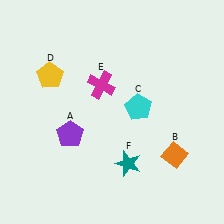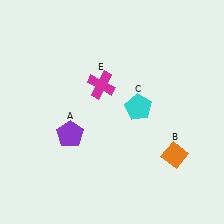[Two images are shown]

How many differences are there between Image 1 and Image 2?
There are 2 differences between the two images.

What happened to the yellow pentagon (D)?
The yellow pentagon (D) was removed in Image 2. It was in the top-left area of Image 1.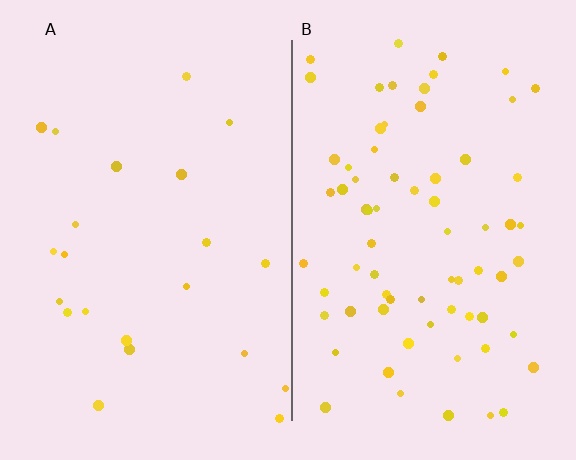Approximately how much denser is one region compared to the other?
Approximately 3.2× — region B over region A.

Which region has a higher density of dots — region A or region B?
B (the right).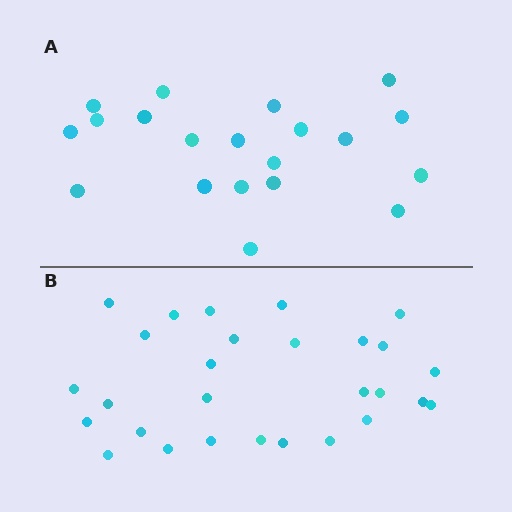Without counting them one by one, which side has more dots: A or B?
Region B (the bottom region) has more dots.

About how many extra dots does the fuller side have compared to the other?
Region B has roughly 8 or so more dots than region A.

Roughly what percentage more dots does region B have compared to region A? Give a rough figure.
About 40% more.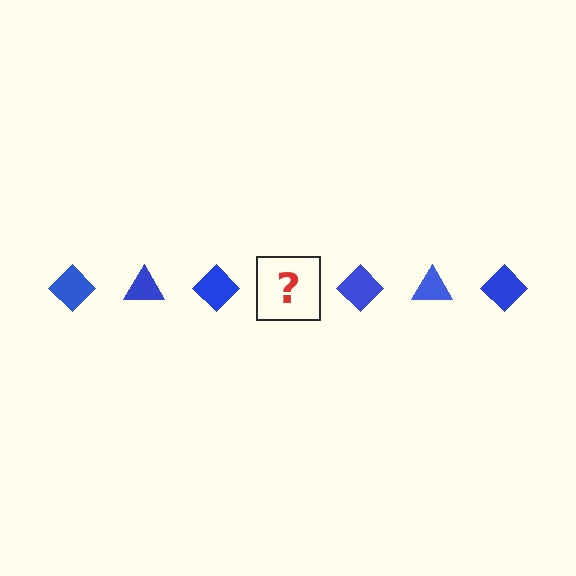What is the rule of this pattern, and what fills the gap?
The rule is that the pattern cycles through diamond, triangle shapes in blue. The gap should be filled with a blue triangle.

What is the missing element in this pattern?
The missing element is a blue triangle.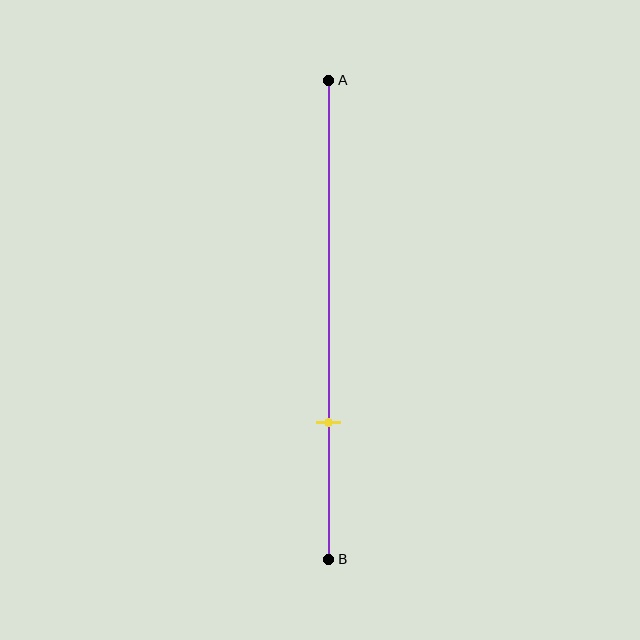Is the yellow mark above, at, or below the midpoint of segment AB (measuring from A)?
The yellow mark is below the midpoint of segment AB.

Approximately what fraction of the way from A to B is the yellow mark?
The yellow mark is approximately 70% of the way from A to B.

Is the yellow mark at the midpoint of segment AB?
No, the mark is at about 70% from A, not at the 50% midpoint.